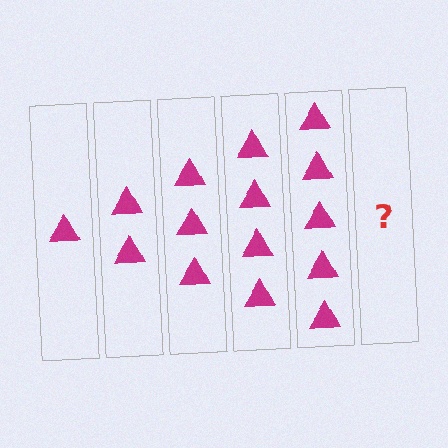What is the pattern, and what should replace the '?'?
The pattern is that each step adds one more triangle. The '?' should be 6 triangles.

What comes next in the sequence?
The next element should be 6 triangles.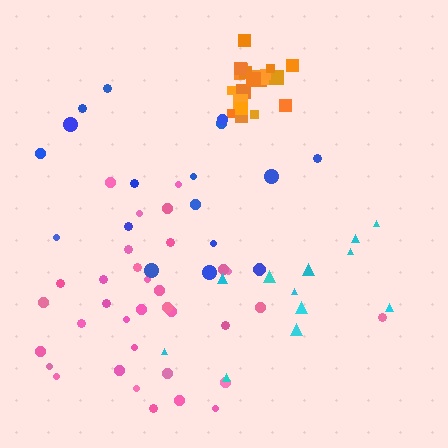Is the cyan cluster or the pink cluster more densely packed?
Pink.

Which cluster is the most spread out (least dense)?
Blue.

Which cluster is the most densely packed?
Orange.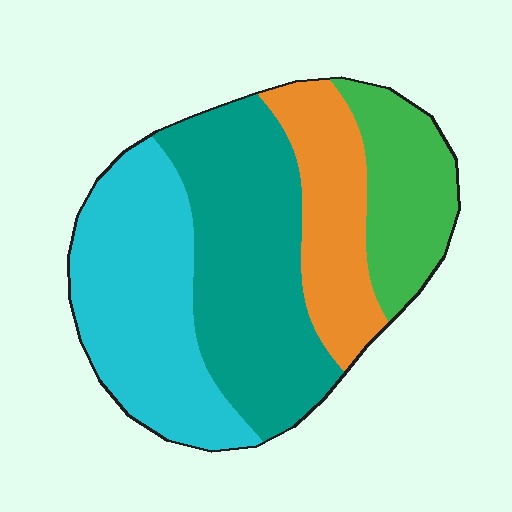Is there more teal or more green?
Teal.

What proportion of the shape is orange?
Orange takes up about one sixth (1/6) of the shape.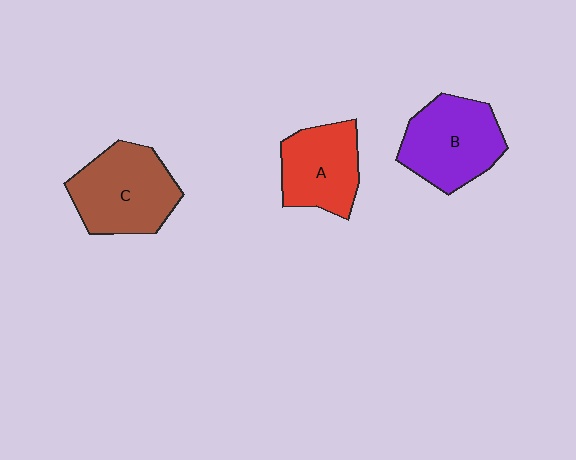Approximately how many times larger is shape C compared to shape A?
Approximately 1.3 times.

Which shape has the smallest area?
Shape A (red).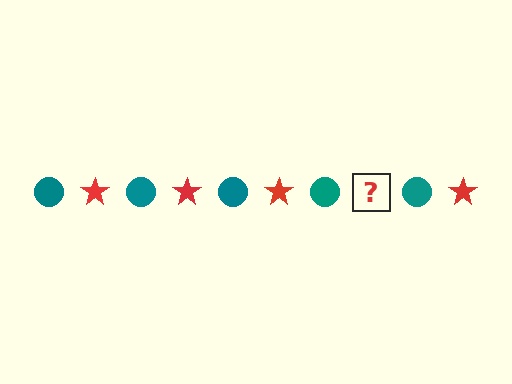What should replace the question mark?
The question mark should be replaced with a red star.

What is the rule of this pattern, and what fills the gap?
The rule is that the pattern alternates between teal circle and red star. The gap should be filled with a red star.